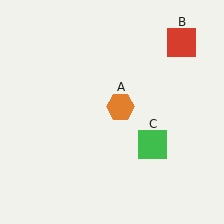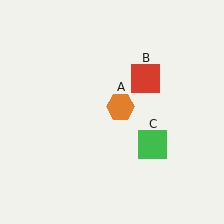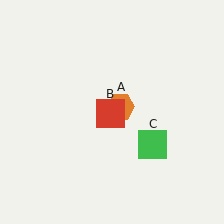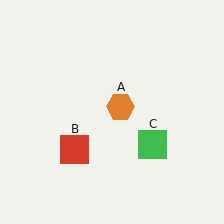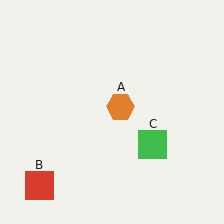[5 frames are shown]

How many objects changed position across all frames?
1 object changed position: red square (object B).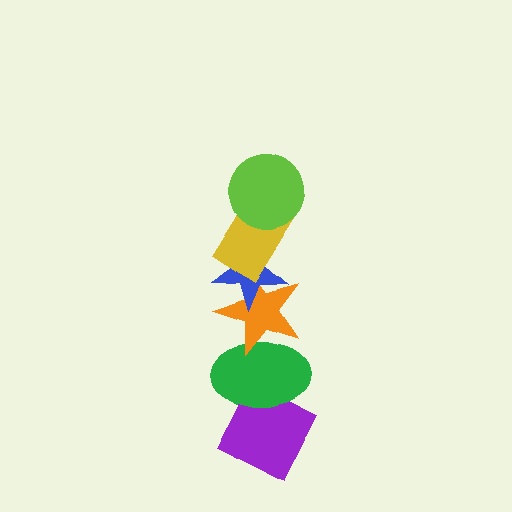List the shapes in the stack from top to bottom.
From top to bottom: the lime circle, the yellow rectangle, the blue star, the orange star, the green ellipse, the purple diamond.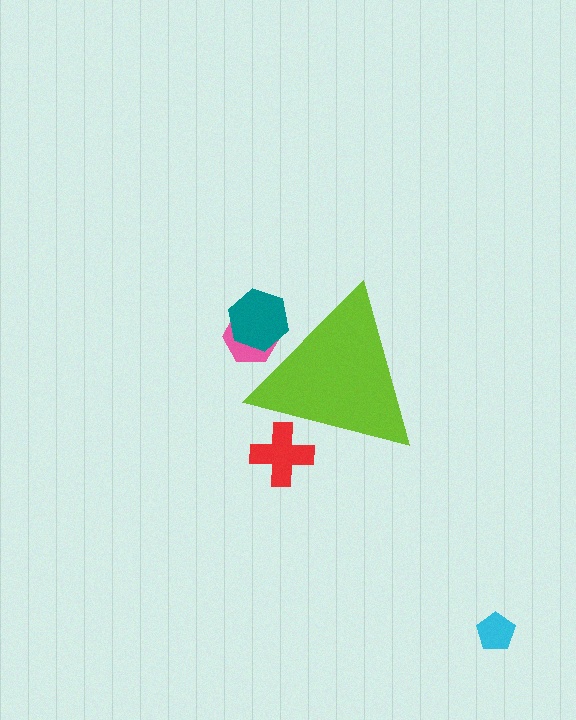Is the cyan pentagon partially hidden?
No, the cyan pentagon is fully visible.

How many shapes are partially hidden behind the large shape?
3 shapes are partially hidden.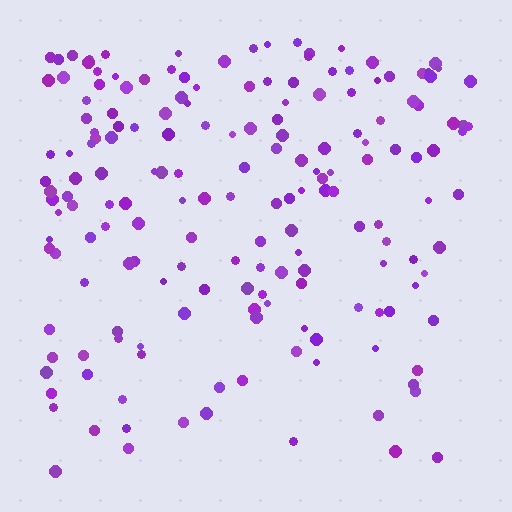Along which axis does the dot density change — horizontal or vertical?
Vertical.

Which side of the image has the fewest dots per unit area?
The bottom.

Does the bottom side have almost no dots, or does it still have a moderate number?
Still a moderate number, just noticeably fewer than the top.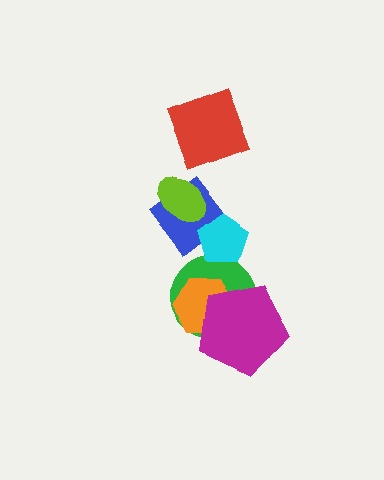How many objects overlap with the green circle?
3 objects overlap with the green circle.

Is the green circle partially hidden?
Yes, it is partially covered by another shape.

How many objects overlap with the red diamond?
0 objects overlap with the red diamond.